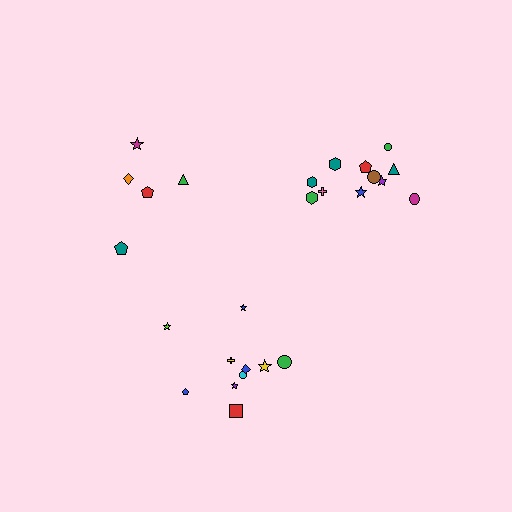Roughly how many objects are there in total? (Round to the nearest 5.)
Roughly 25 objects in total.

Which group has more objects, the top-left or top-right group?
The top-right group.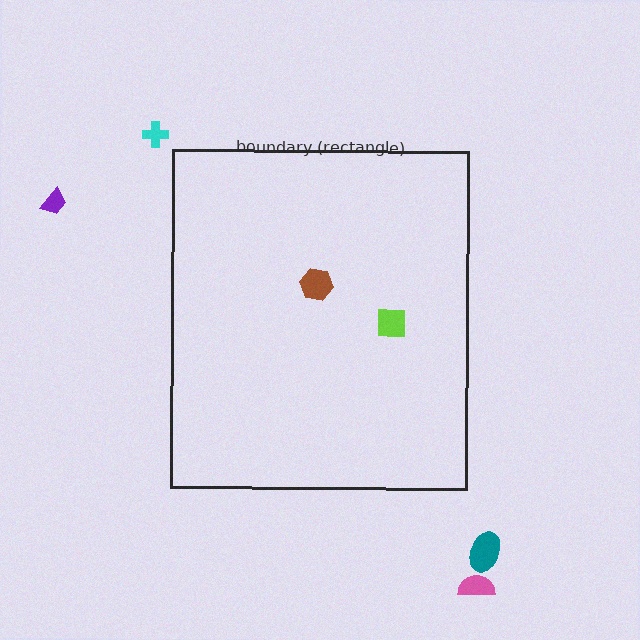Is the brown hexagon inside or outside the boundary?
Inside.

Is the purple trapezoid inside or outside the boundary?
Outside.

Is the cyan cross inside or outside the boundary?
Outside.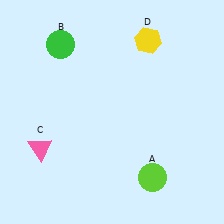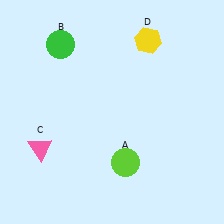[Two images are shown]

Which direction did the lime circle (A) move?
The lime circle (A) moved left.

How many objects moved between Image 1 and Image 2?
1 object moved between the two images.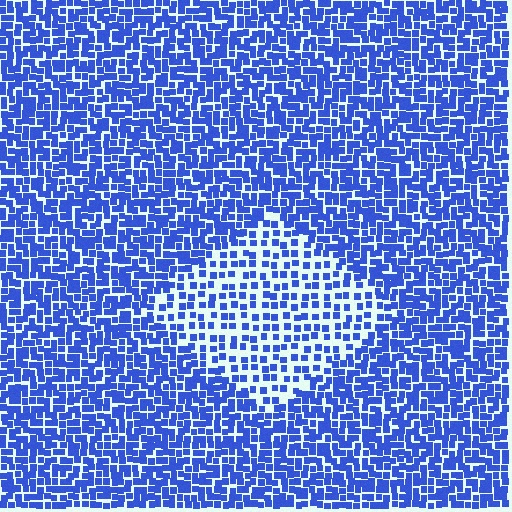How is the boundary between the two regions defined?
The boundary is defined by a change in element density (approximately 2.0x ratio). All elements are the same color, size, and shape.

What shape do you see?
I see a diamond.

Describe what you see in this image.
The image contains small blue elements arranged at two different densities. A diamond-shaped region is visible where the elements are less densely packed than the surrounding area.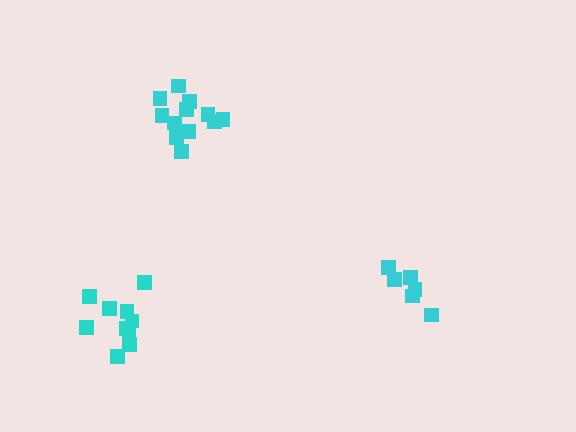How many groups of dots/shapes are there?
There are 3 groups.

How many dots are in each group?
Group 1: 6 dots, Group 2: 10 dots, Group 3: 12 dots (28 total).